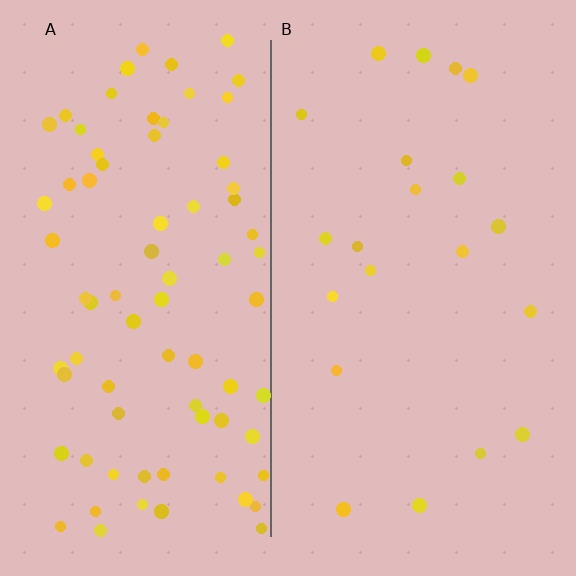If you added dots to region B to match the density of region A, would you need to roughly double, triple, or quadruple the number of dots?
Approximately quadruple.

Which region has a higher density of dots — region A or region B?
A (the left).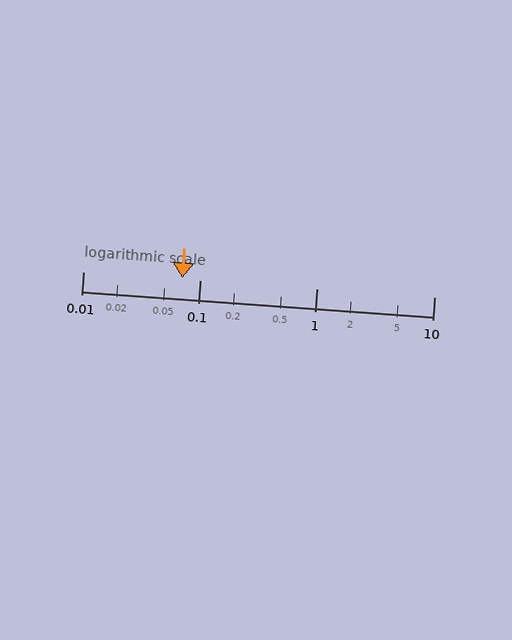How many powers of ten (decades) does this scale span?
The scale spans 3 decades, from 0.01 to 10.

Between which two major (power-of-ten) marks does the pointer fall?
The pointer is between 0.01 and 0.1.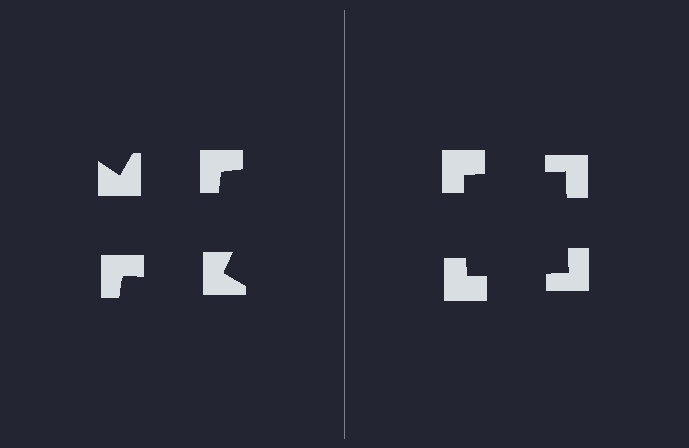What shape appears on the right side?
An illusory square.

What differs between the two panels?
The notched squares are positioned identically on both sides; only the wedge orientations differ. On the right they align to a square; on the left they are misaligned.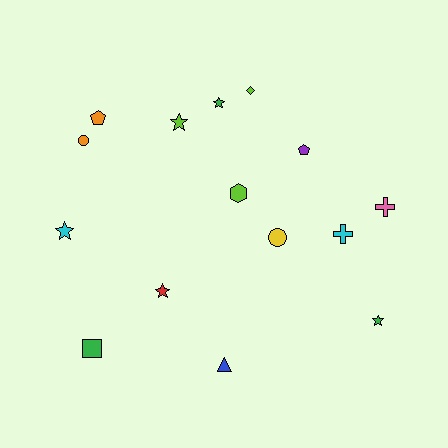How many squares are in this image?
There is 1 square.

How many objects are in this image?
There are 15 objects.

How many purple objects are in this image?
There is 1 purple object.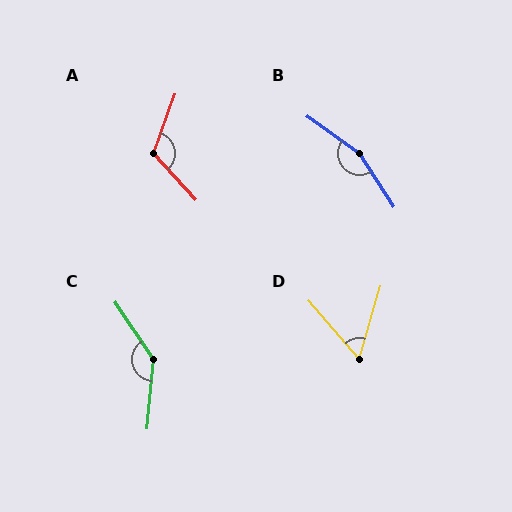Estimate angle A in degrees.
Approximately 117 degrees.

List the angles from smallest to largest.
D (57°), A (117°), C (141°), B (159°).